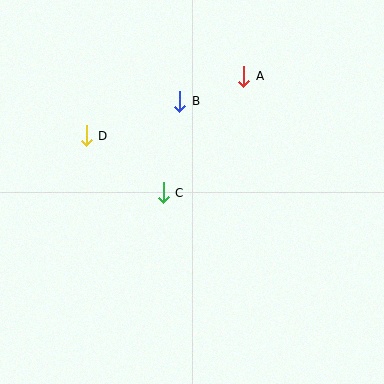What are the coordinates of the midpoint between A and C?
The midpoint between A and C is at (204, 135).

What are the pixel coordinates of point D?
Point D is at (86, 136).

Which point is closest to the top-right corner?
Point A is closest to the top-right corner.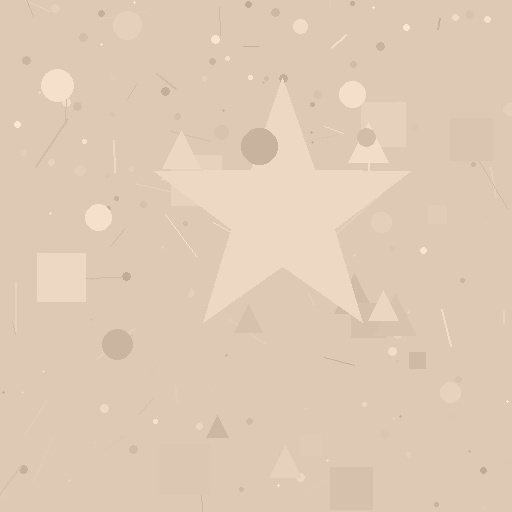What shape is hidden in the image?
A star is hidden in the image.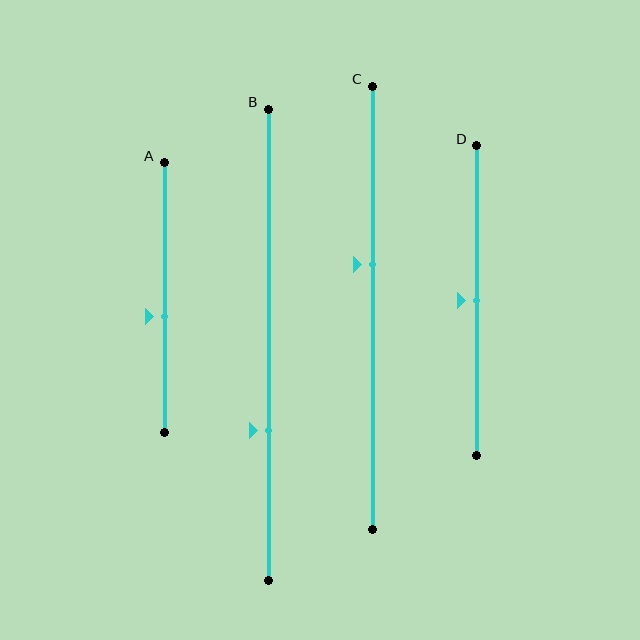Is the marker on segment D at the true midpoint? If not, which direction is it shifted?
Yes, the marker on segment D is at the true midpoint.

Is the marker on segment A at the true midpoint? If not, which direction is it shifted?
No, the marker on segment A is shifted downward by about 7% of the segment length.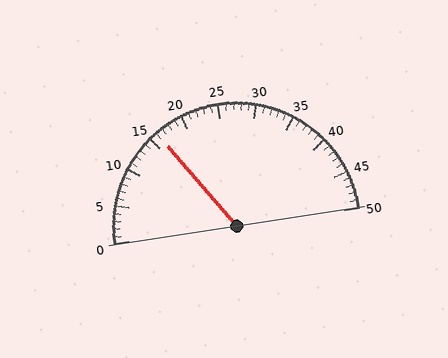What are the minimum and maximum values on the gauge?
The gauge ranges from 0 to 50.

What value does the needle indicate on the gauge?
The needle indicates approximately 16.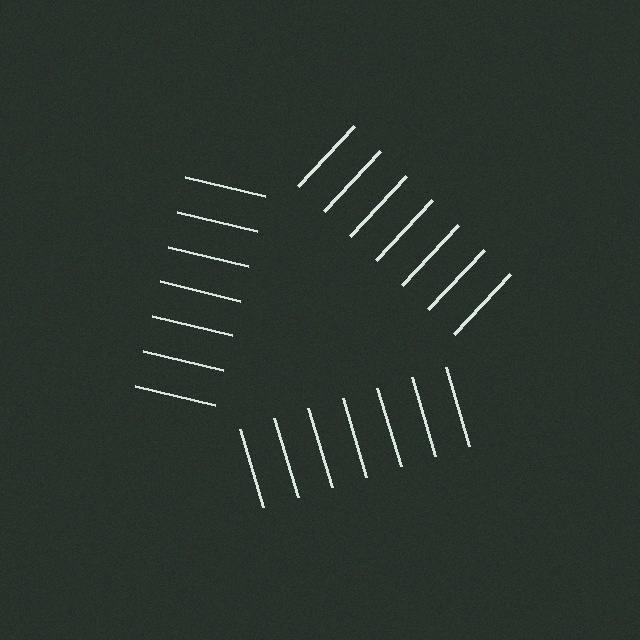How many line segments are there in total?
21 — 7 along each of the 3 edges.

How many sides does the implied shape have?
3 sides — the line-ends trace a triangle.